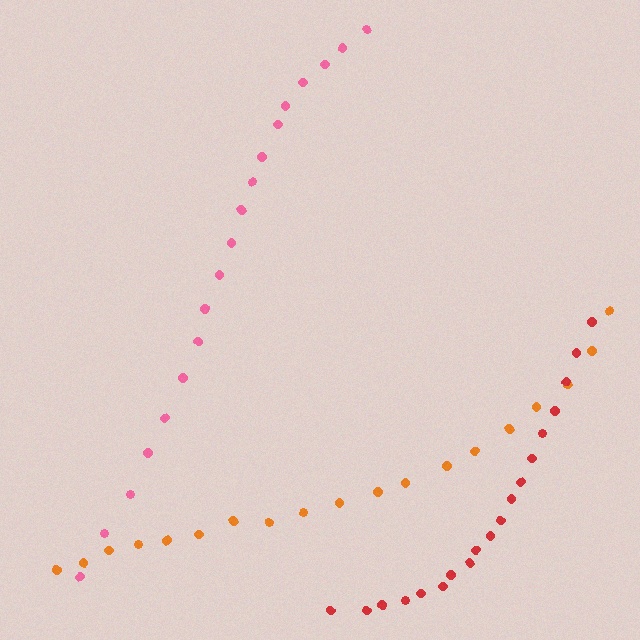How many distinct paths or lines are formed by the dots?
There are 3 distinct paths.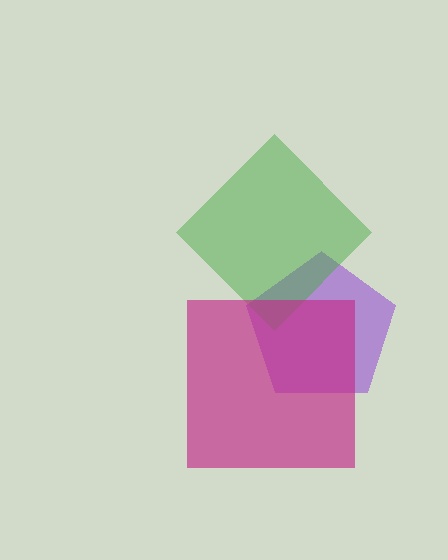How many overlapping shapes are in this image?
There are 3 overlapping shapes in the image.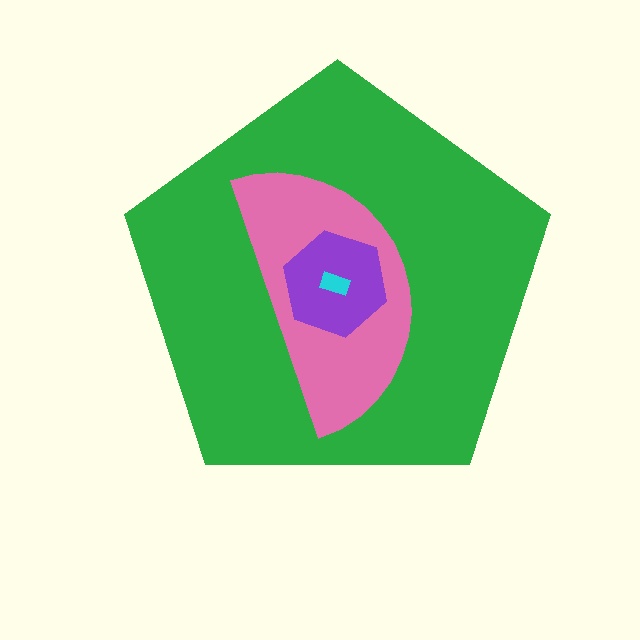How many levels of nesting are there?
4.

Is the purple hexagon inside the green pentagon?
Yes.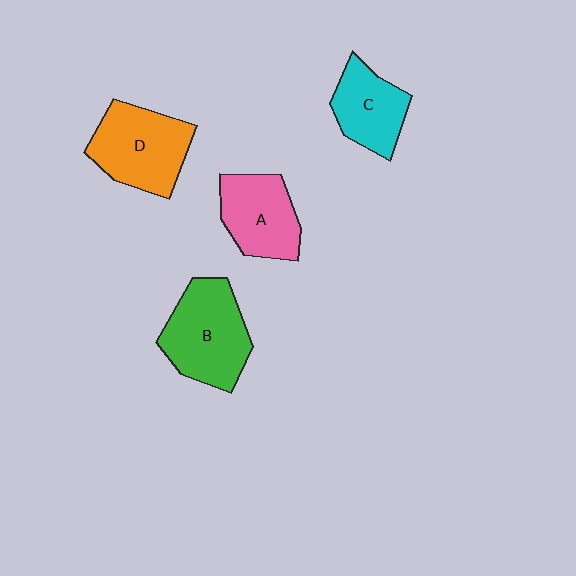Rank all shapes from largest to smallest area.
From largest to smallest: B (green), D (orange), A (pink), C (cyan).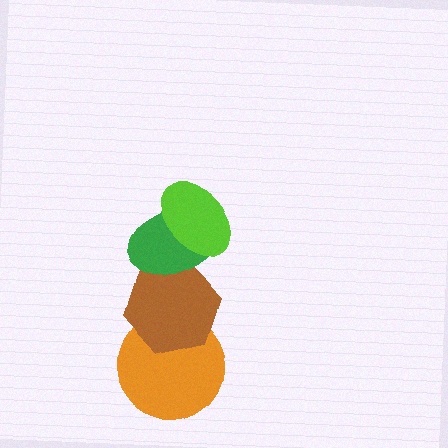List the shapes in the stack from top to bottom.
From top to bottom: the lime ellipse, the green ellipse, the brown hexagon, the orange circle.